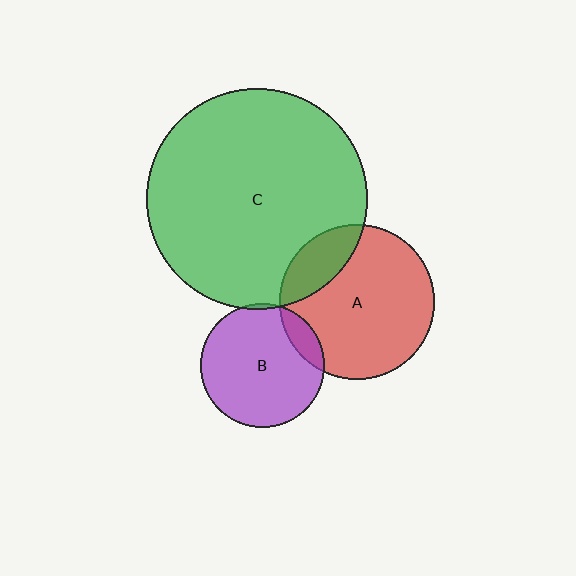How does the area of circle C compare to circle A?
Approximately 2.0 times.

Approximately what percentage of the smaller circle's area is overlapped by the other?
Approximately 10%.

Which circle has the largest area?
Circle C (green).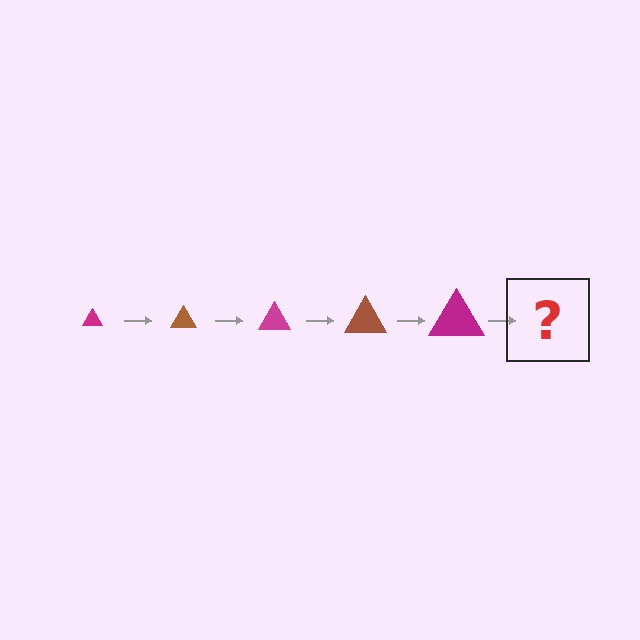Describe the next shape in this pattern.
It should be a brown triangle, larger than the previous one.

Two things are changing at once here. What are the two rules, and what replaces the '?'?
The two rules are that the triangle grows larger each step and the color cycles through magenta and brown. The '?' should be a brown triangle, larger than the previous one.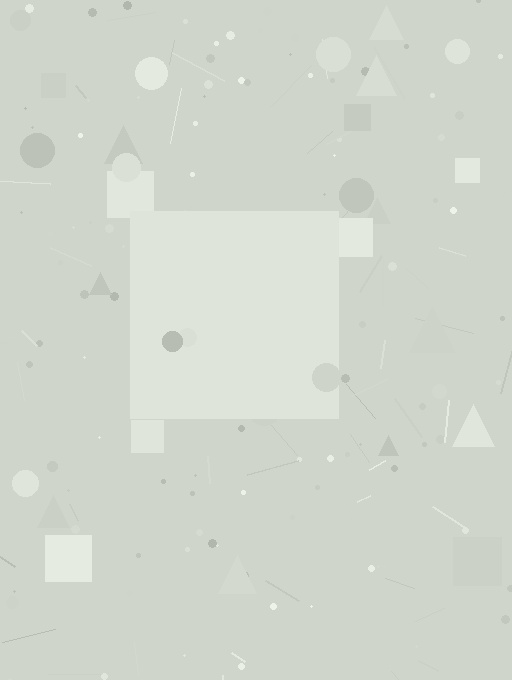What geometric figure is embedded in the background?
A square is embedded in the background.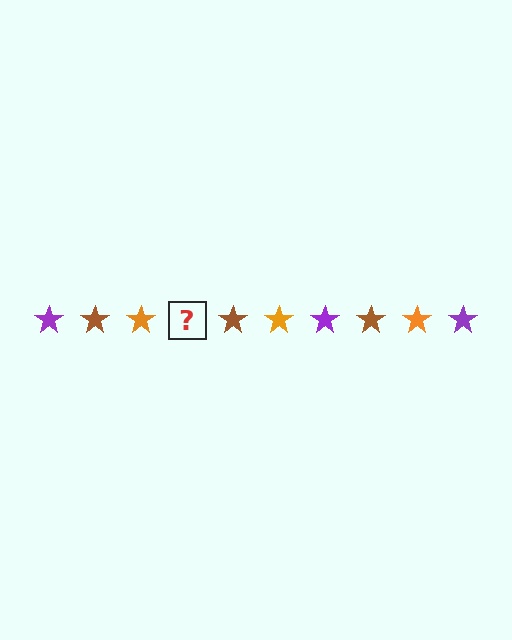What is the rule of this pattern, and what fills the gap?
The rule is that the pattern cycles through purple, brown, orange stars. The gap should be filled with a purple star.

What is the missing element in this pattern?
The missing element is a purple star.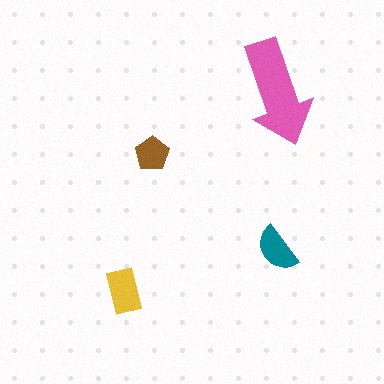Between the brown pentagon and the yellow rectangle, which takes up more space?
The yellow rectangle.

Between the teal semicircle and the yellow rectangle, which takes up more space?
The yellow rectangle.